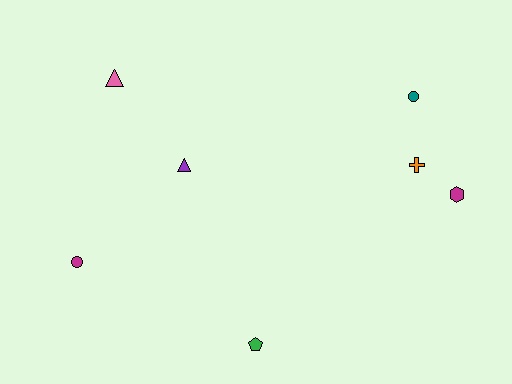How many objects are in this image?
There are 7 objects.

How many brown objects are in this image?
There are no brown objects.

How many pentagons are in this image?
There is 1 pentagon.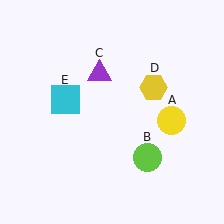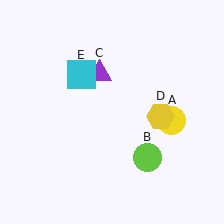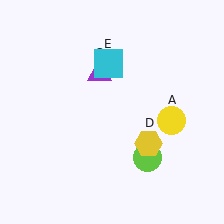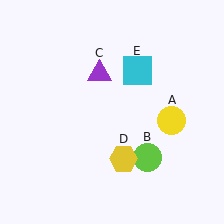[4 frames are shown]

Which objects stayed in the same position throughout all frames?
Yellow circle (object A) and lime circle (object B) and purple triangle (object C) remained stationary.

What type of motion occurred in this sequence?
The yellow hexagon (object D), cyan square (object E) rotated clockwise around the center of the scene.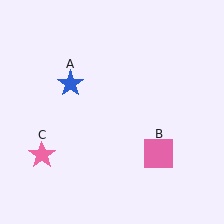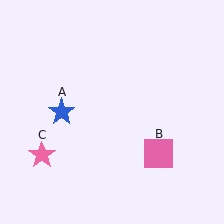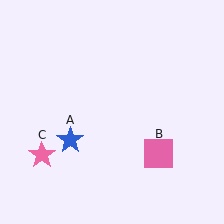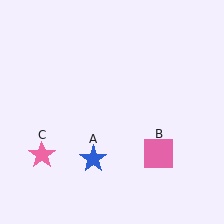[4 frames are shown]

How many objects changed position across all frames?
1 object changed position: blue star (object A).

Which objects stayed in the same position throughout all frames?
Pink square (object B) and pink star (object C) remained stationary.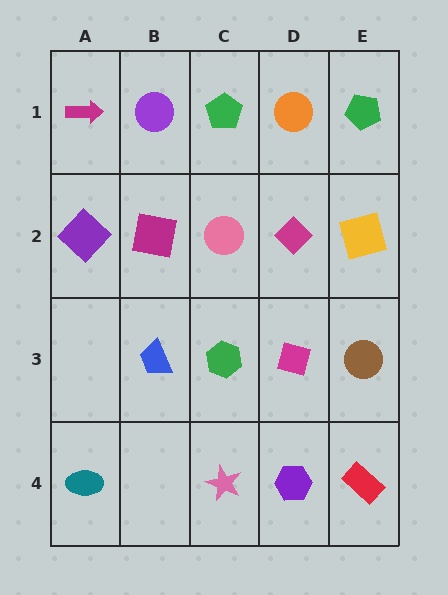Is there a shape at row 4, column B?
No, that cell is empty.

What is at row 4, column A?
A teal ellipse.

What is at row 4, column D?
A purple hexagon.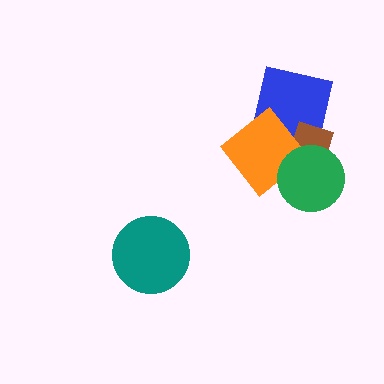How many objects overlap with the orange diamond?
3 objects overlap with the orange diamond.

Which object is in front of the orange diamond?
The green circle is in front of the orange diamond.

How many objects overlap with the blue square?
2 objects overlap with the blue square.